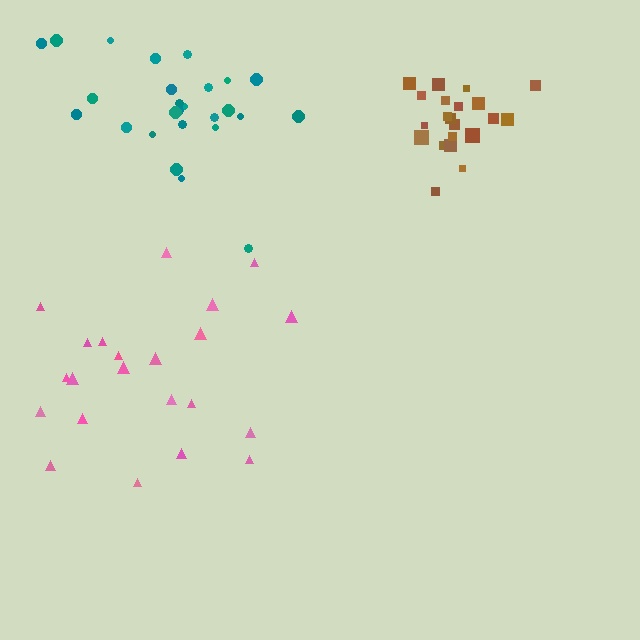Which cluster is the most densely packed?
Brown.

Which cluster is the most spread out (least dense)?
Pink.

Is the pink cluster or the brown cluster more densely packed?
Brown.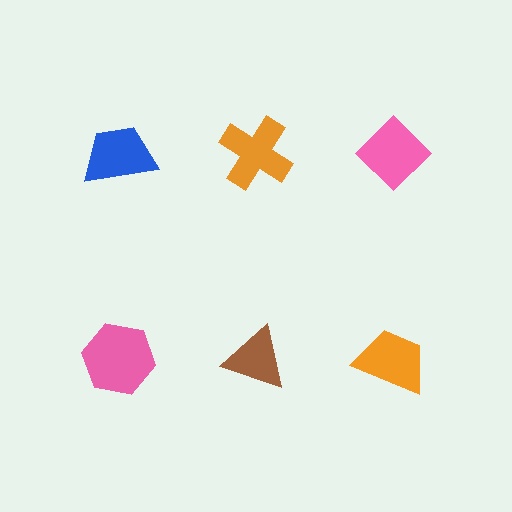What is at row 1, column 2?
An orange cross.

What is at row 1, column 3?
A pink diamond.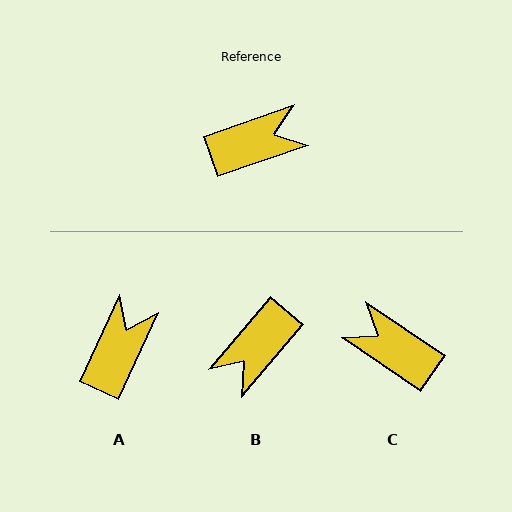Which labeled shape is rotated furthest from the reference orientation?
B, about 150 degrees away.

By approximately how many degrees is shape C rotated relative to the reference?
Approximately 127 degrees counter-clockwise.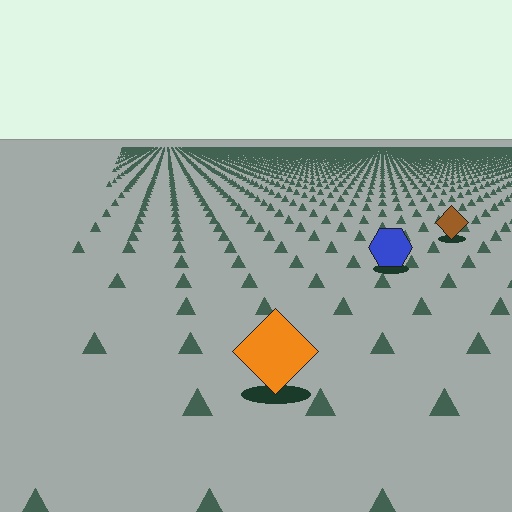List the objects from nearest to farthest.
From nearest to farthest: the orange diamond, the blue hexagon, the brown diamond.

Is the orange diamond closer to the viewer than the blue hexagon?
Yes. The orange diamond is closer — you can tell from the texture gradient: the ground texture is coarser near it.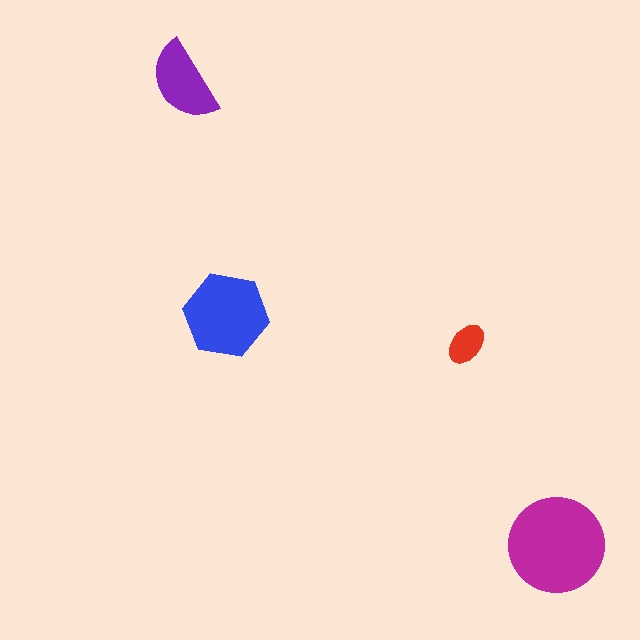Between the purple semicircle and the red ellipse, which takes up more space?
The purple semicircle.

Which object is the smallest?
The red ellipse.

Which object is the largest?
The magenta circle.